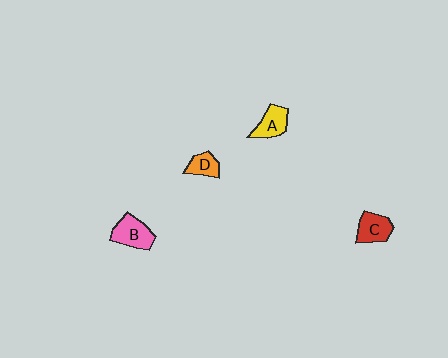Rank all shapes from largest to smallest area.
From largest to smallest: B (pink), C (red), A (yellow), D (orange).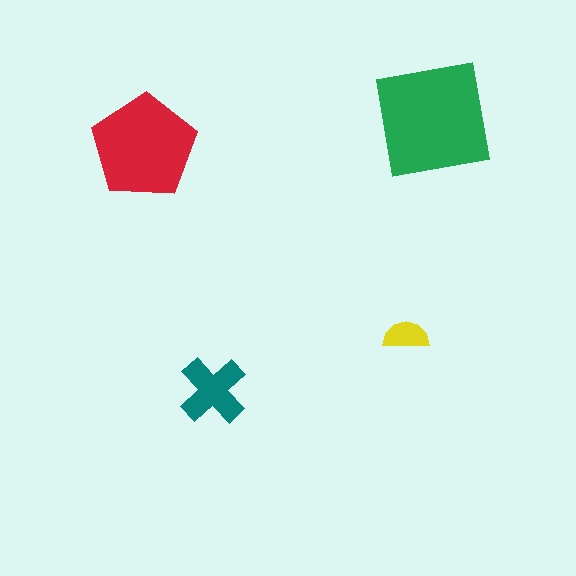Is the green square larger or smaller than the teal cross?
Larger.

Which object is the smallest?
The yellow semicircle.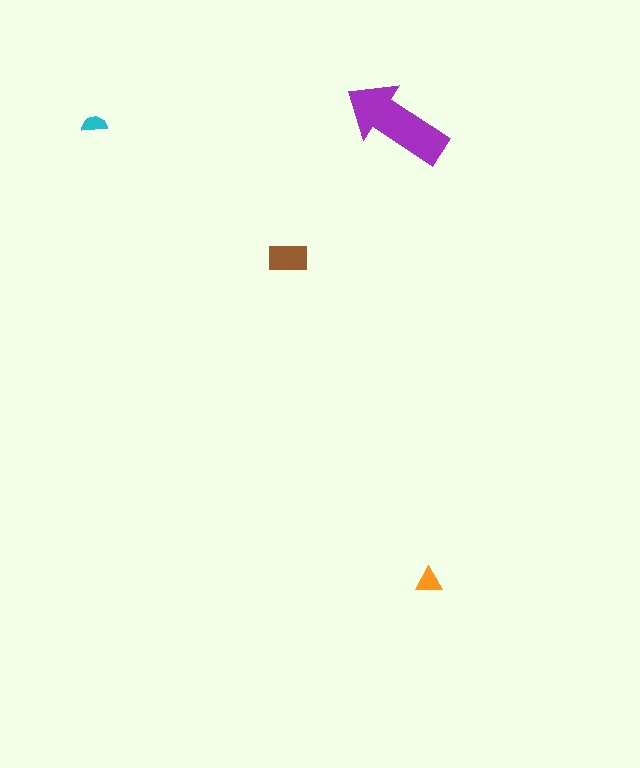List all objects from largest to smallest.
The purple arrow, the brown rectangle, the orange triangle, the cyan semicircle.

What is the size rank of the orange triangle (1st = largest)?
3rd.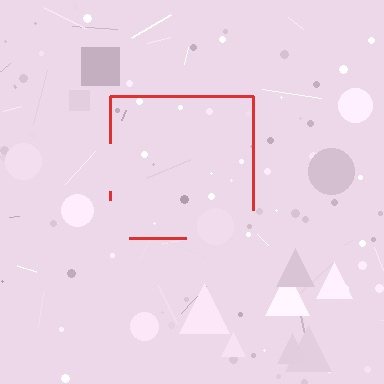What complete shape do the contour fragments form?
The contour fragments form a square.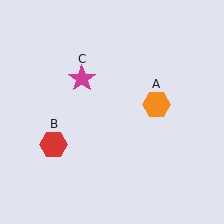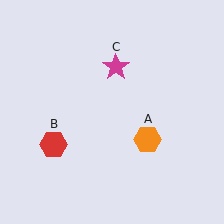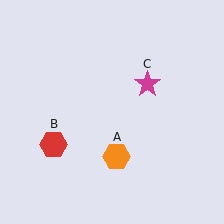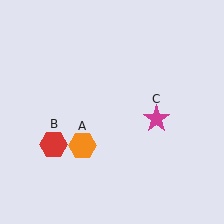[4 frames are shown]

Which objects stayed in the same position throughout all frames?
Red hexagon (object B) remained stationary.